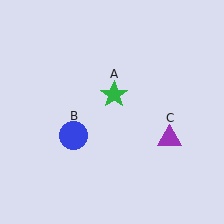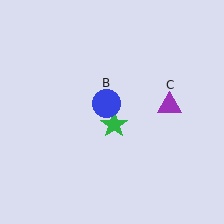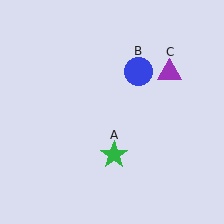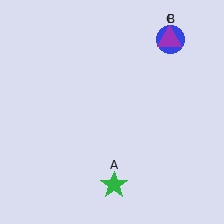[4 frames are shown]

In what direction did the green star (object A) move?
The green star (object A) moved down.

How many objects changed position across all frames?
3 objects changed position: green star (object A), blue circle (object B), purple triangle (object C).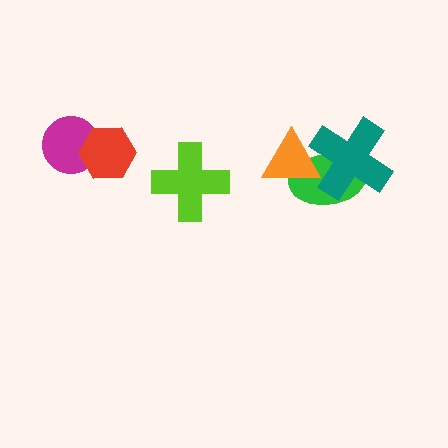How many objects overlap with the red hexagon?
1 object overlaps with the red hexagon.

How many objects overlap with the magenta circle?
1 object overlaps with the magenta circle.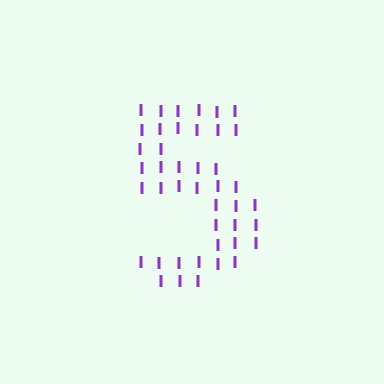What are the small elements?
The small elements are letter I's.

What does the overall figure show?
The overall figure shows the digit 5.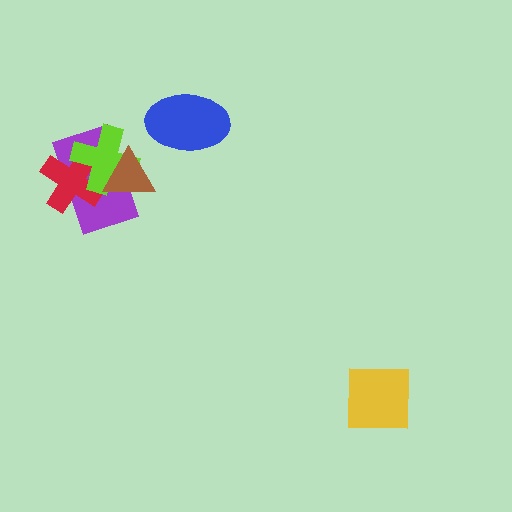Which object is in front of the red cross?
The lime cross is in front of the red cross.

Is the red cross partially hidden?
Yes, it is partially covered by another shape.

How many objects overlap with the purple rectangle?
3 objects overlap with the purple rectangle.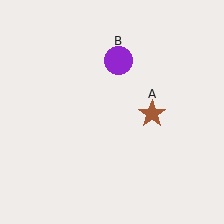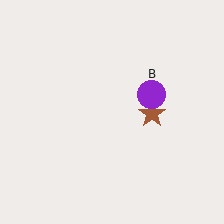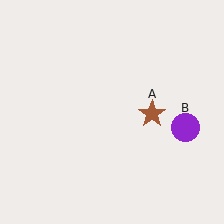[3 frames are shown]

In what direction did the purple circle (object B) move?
The purple circle (object B) moved down and to the right.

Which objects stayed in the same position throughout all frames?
Brown star (object A) remained stationary.